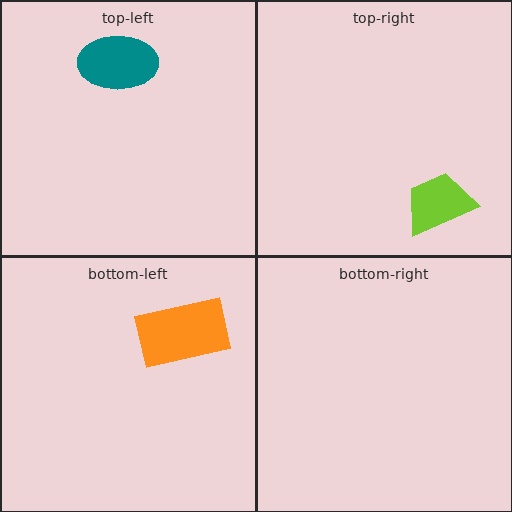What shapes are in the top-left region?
The teal ellipse.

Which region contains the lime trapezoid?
The top-right region.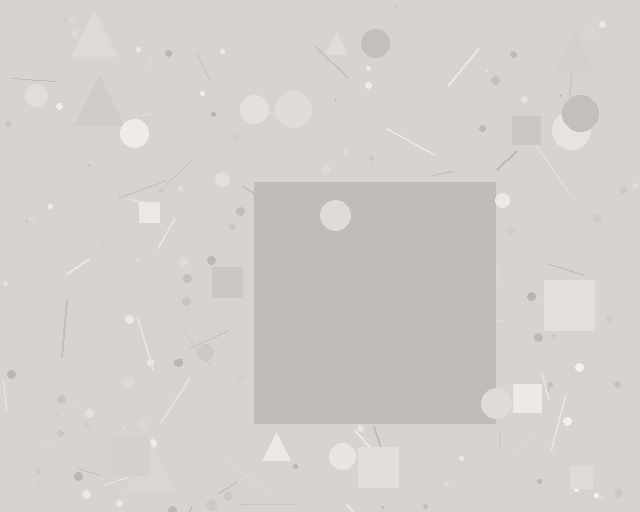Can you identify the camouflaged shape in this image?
The camouflaged shape is a square.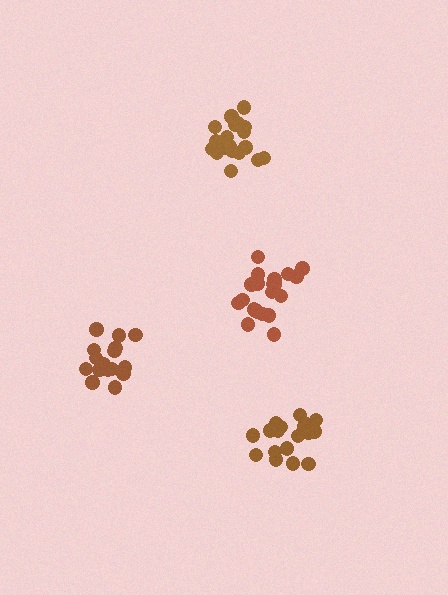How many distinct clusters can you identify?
There are 4 distinct clusters.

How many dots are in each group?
Group 1: 20 dots, Group 2: 21 dots, Group 3: 16 dots, Group 4: 19 dots (76 total).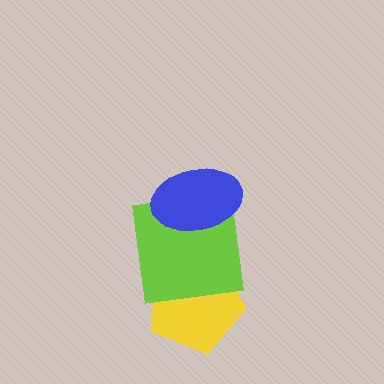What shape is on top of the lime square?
The blue ellipse is on top of the lime square.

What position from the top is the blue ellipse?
The blue ellipse is 1st from the top.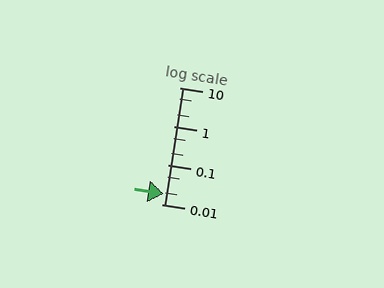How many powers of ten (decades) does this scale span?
The scale spans 3 decades, from 0.01 to 10.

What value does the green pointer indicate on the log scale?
The pointer indicates approximately 0.019.